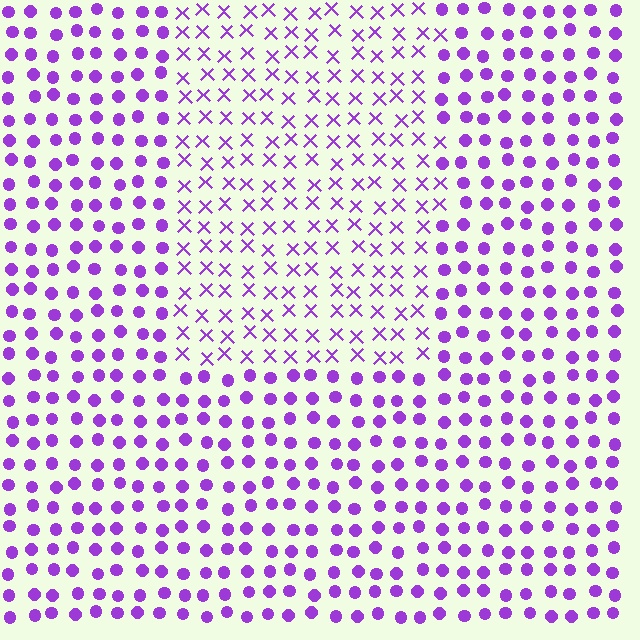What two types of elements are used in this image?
The image uses X marks inside the rectangle region and circles outside it.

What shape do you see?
I see a rectangle.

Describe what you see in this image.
The image is filled with small purple elements arranged in a uniform grid. A rectangle-shaped region contains X marks, while the surrounding area contains circles. The boundary is defined purely by the change in element shape.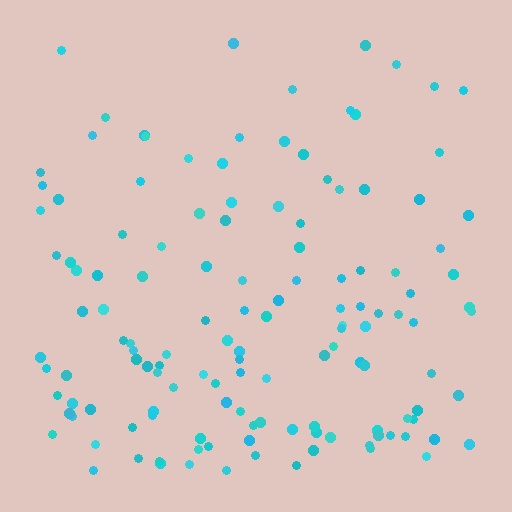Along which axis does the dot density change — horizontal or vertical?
Vertical.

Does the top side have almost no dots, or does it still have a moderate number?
Still a moderate number, just noticeably fewer than the bottom.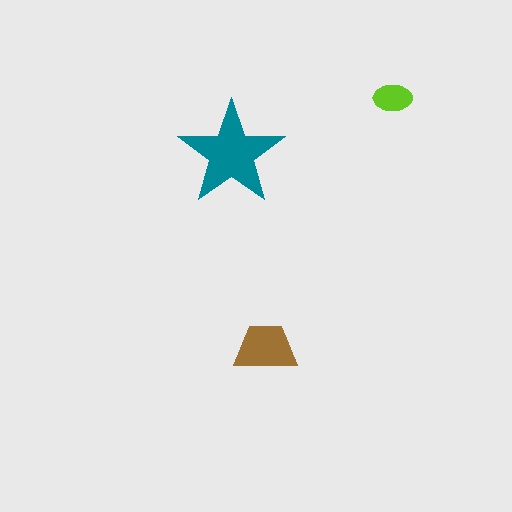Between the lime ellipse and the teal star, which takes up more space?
The teal star.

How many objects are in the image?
There are 3 objects in the image.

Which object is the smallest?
The lime ellipse.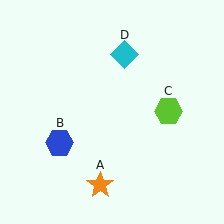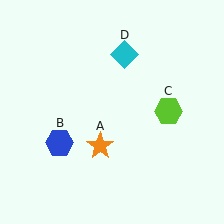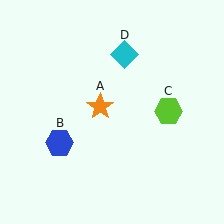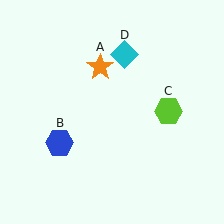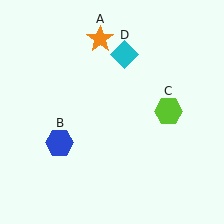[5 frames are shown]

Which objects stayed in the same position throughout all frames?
Blue hexagon (object B) and lime hexagon (object C) and cyan diamond (object D) remained stationary.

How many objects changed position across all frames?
1 object changed position: orange star (object A).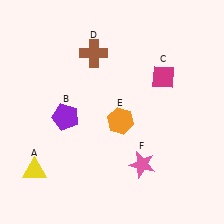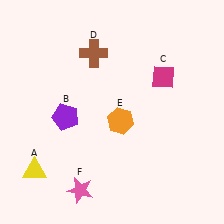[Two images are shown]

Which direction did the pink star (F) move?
The pink star (F) moved left.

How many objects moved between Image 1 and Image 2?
1 object moved between the two images.